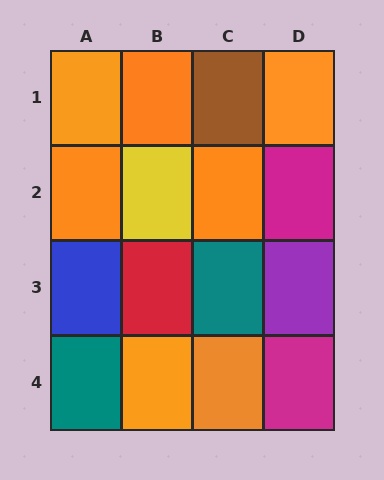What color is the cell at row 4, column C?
Orange.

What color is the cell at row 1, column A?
Orange.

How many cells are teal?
2 cells are teal.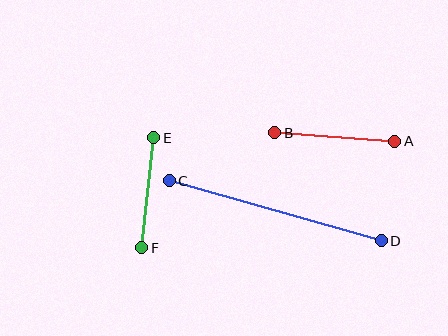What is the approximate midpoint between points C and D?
The midpoint is at approximately (275, 211) pixels.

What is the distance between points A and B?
The distance is approximately 121 pixels.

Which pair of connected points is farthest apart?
Points C and D are farthest apart.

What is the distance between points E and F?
The distance is approximately 111 pixels.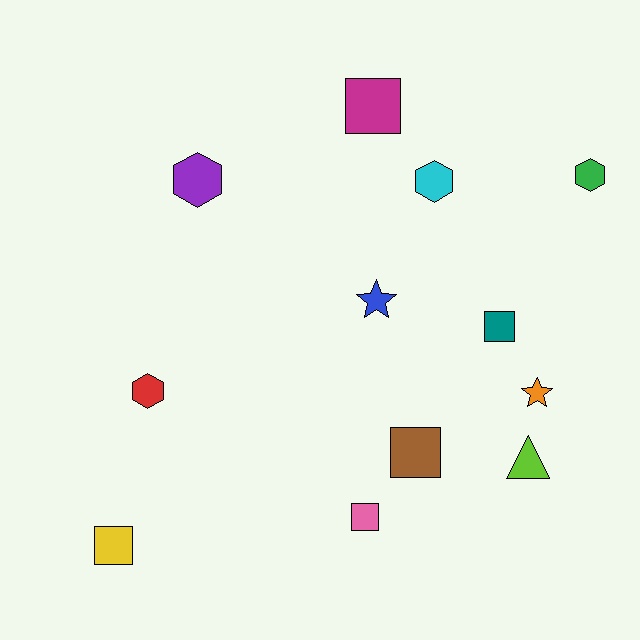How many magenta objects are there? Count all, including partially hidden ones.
There is 1 magenta object.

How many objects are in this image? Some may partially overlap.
There are 12 objects.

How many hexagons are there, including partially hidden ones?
There are 4 hexagons.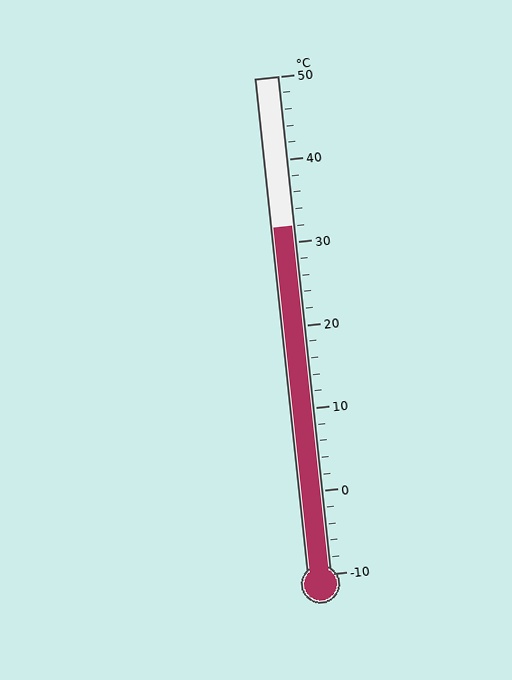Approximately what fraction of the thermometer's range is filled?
The thermometer is filled to approximately 70% of its range.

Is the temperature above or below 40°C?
The temperature is below 40°C.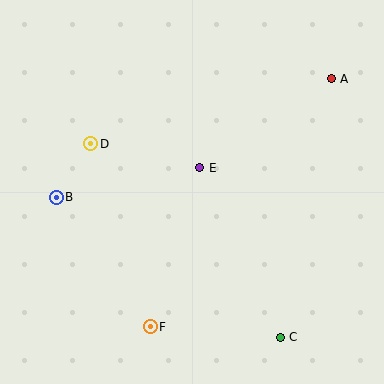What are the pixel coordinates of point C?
Point C is at (280, 337).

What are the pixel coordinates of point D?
Point D is at (91, 144).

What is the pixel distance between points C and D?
The distance between C and D is 271 pixels.